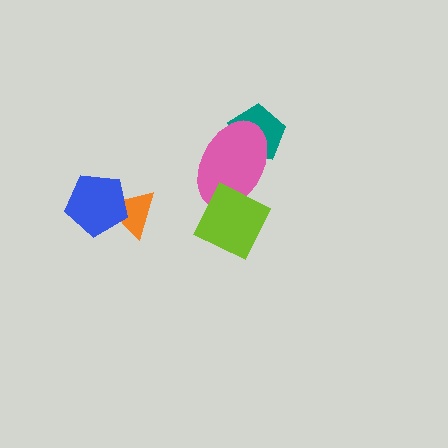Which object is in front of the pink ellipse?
The lime diamond is in front of the pink ellipse.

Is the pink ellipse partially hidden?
Yes, it is partially covered by another shape.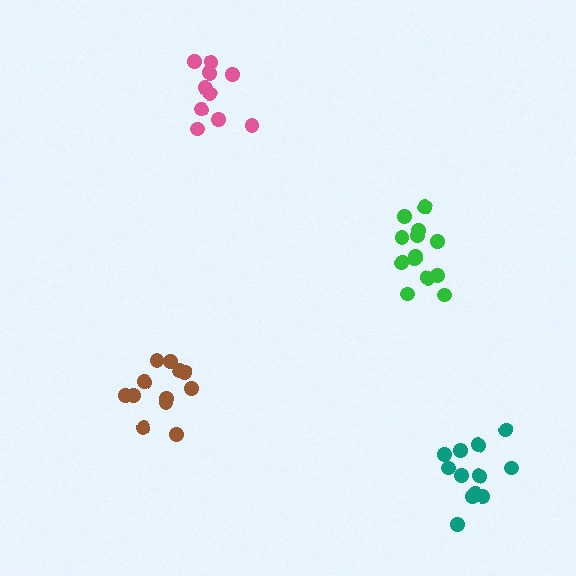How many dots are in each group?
Group 1: 10 dots, Group 2: 13 dots, Group 3: 12 dots, Group 4: 12 dots (47 total).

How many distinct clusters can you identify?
There are 4 distinct clusters.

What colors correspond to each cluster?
The clusters are colored: pink, green, teal, brown.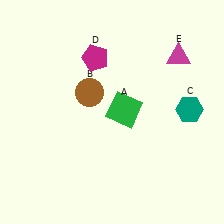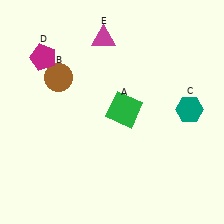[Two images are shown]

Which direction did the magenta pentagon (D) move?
The magenta pentagon (D) moved left.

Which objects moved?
The objects that moved are: the brown circle (B), the magenta pentagon (D), the magenta triangle (E).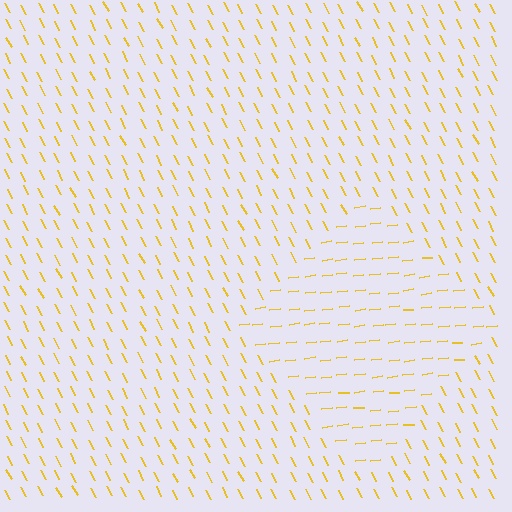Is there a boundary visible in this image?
Yes, there is a texture boundary formed by a change in line orientation.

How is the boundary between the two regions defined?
The boundary is defined purely by a change in line orientation (approximately 69 degrees difference). All lines are the same color and thickness.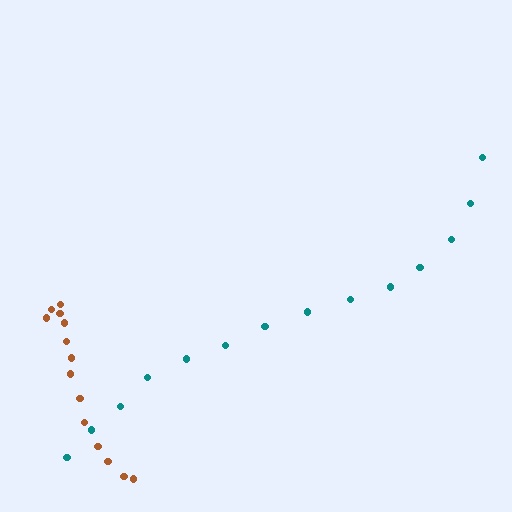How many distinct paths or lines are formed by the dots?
There are 2 distinct paths.